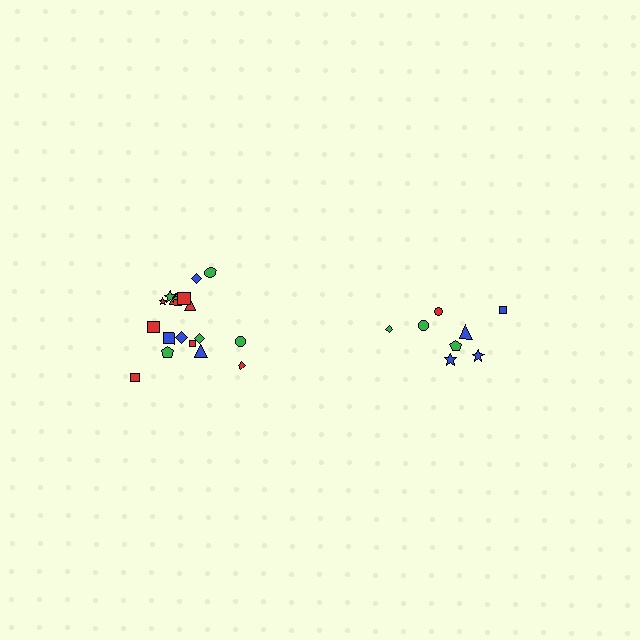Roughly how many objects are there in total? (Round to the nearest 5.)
Roughly 25 objects in total.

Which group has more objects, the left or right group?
The left group.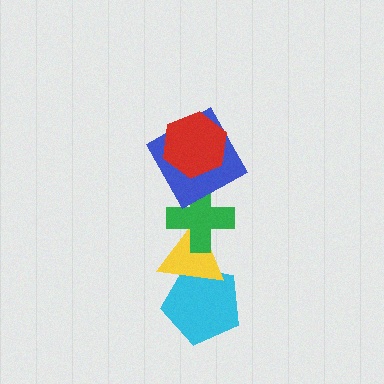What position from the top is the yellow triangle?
The yellow triangle is 4th from the top.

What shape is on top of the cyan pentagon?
The yellow triangle is on top of the cyan pentagon.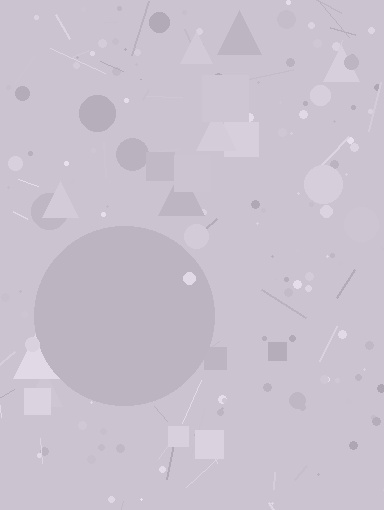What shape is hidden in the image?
A circle is hidden in the image.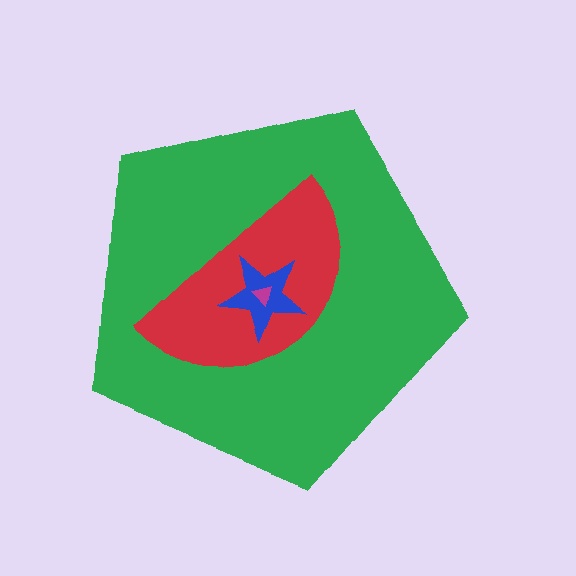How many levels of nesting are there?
4.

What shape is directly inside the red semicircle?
The blue star.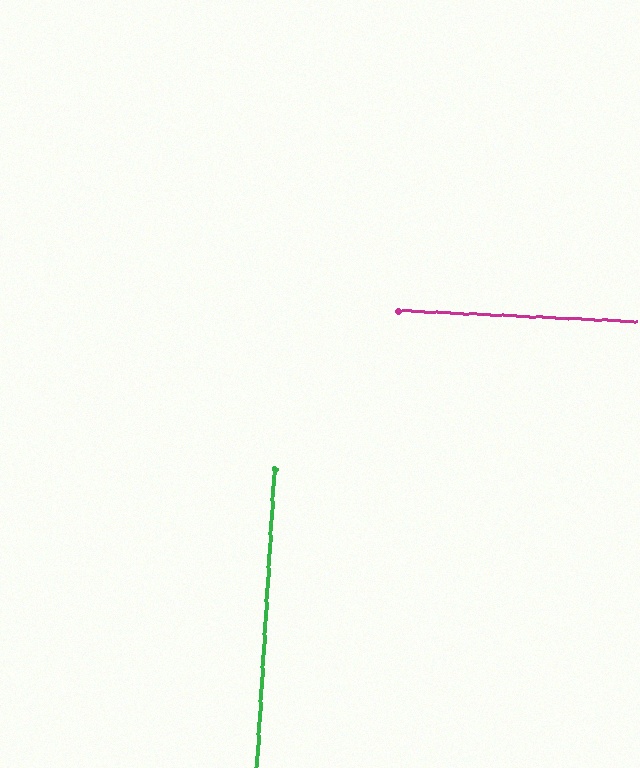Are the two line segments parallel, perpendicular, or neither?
Perpendicular — they meet at approximately 89°.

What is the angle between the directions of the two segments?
Approximately 89 degrees.